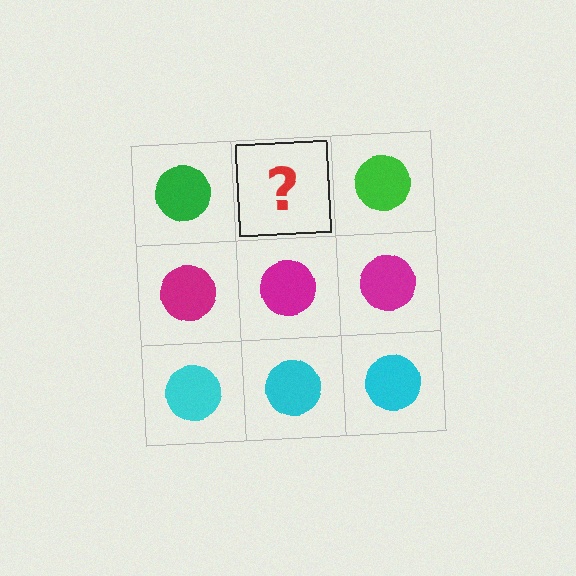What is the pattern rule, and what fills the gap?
The rule is that each row has a consistent color. The gap should be filled with a green circle.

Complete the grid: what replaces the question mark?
The question mark should be replaced with a green circle.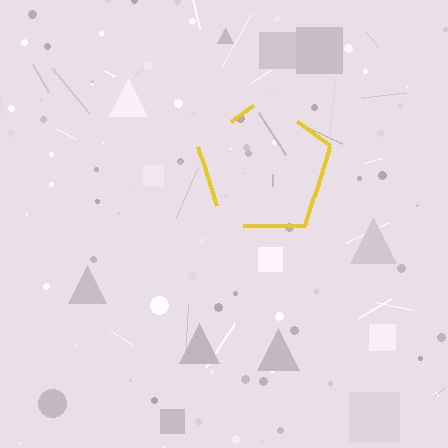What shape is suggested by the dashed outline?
The dashed outline suggests a pentagon.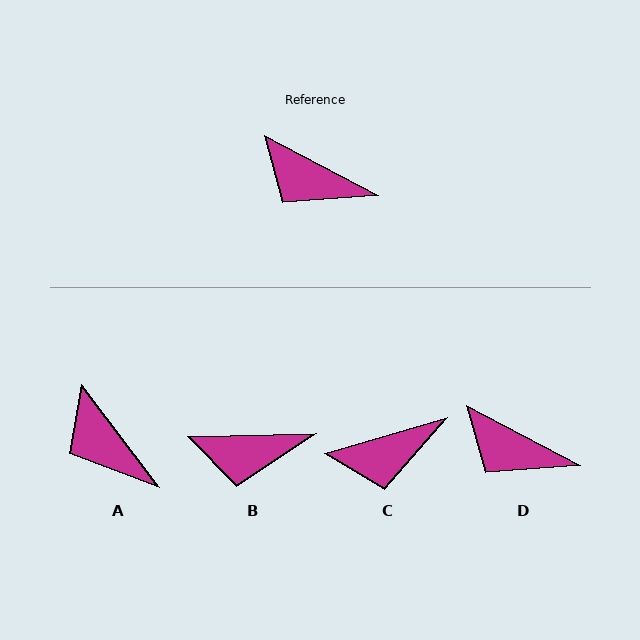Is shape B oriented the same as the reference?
No, it is off by about 29 degrees.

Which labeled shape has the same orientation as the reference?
D.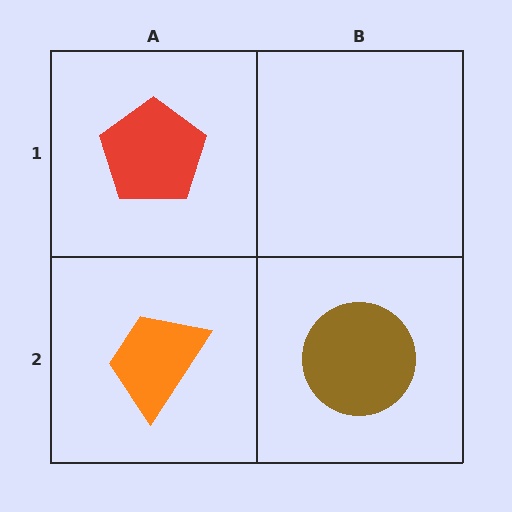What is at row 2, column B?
A brown circle.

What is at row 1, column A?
A red pentagon.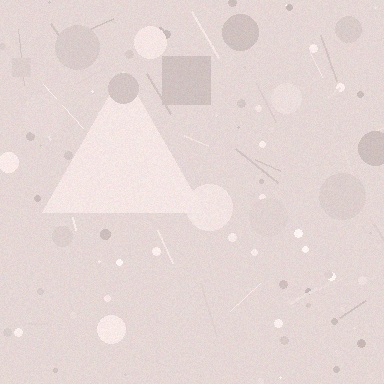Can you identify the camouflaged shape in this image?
The camouflaged shape is a triangle.